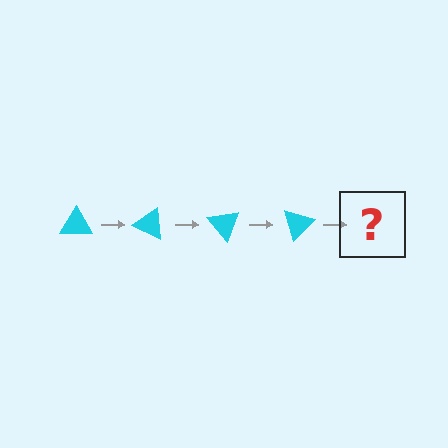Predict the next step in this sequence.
The next step is a cyan triangle rotated 100 degrees.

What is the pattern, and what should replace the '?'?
The pattern is that the triangle rotates 25 degrees each step. The '?' should be a cyan triangle rotated 100 degrees.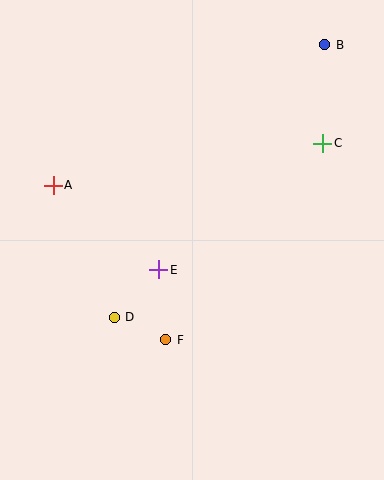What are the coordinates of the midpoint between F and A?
The midpoint between F and A is at (109, 263).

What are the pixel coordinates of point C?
Point C is at (323, 143).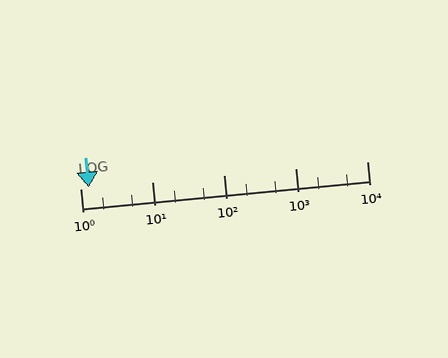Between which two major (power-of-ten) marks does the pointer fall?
The pointer is between 1 and 10.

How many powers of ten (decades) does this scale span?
The scale spans 4 decades, from 1 to 10000.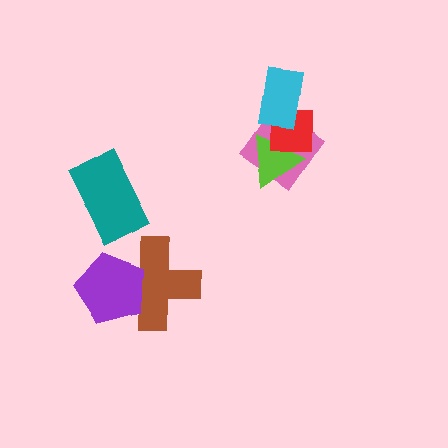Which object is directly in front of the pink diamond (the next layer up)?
The lime triangle is directly in front of the pink diamond.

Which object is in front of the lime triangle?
The red square is in front of the lime triangle.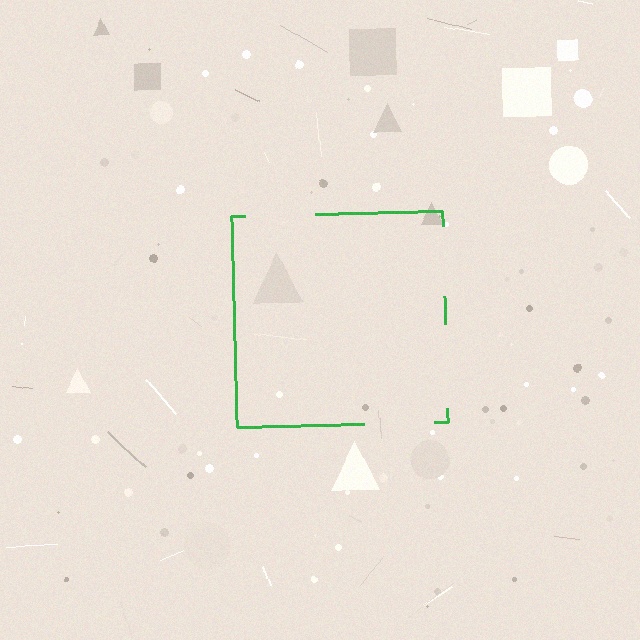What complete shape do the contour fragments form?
The contour fragments form a square.